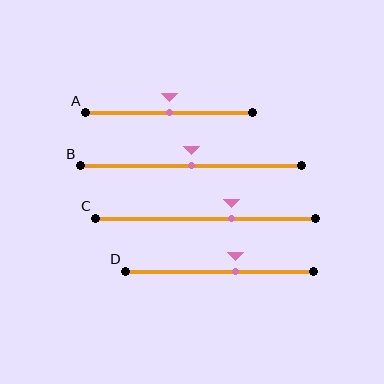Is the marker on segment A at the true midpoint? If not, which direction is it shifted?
Yes, the marker on segment A is at the true midpoint.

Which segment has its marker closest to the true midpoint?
Segment A has its marker closest to the true midpoint.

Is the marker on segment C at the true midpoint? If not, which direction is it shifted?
No, the marker on segment C is shifted to the right by about 12% of the segment length.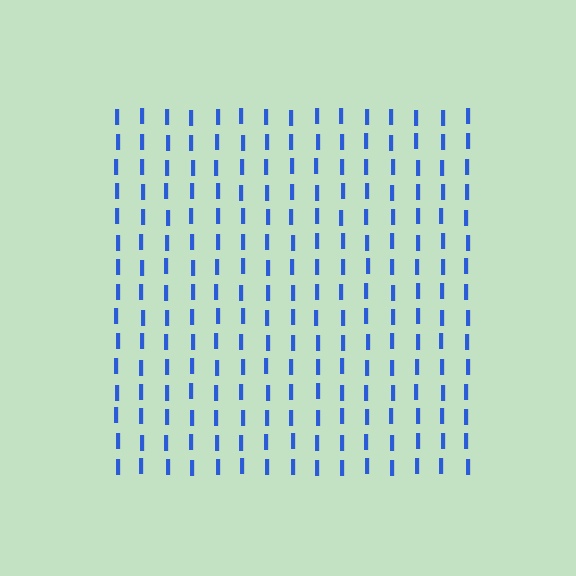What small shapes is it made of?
It is made of small letter I's.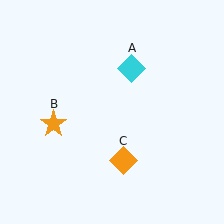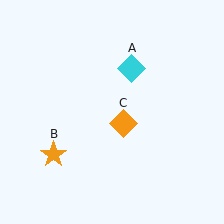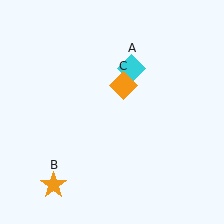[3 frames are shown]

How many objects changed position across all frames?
2 objects changed position: orange star (object B), orange diamond (object C).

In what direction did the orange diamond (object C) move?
The orange diamond (object C) moved up.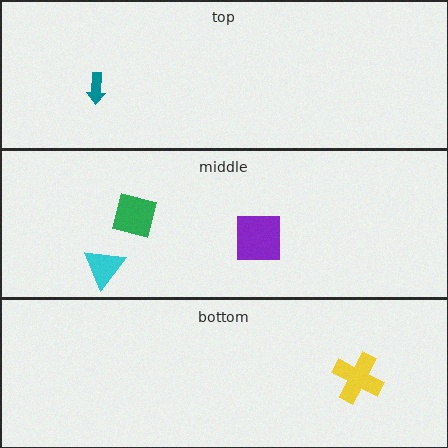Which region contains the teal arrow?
The top region.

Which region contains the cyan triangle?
The middle region.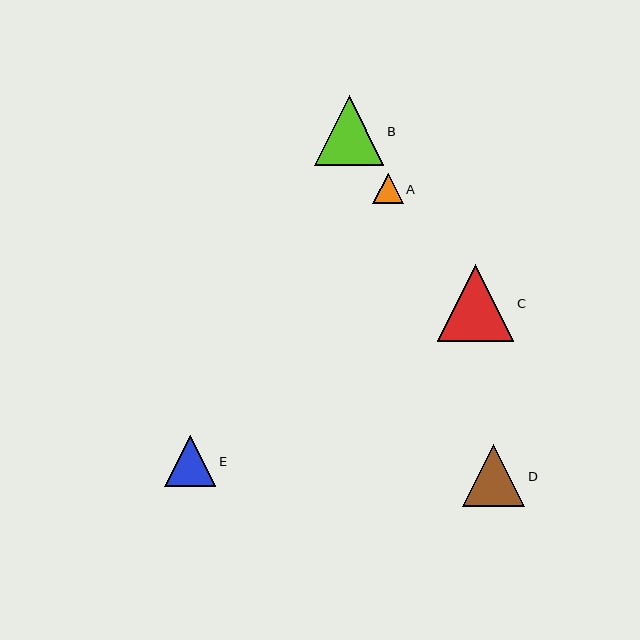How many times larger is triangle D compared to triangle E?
Triangle D is approximately 1.2 times the size of triangle E.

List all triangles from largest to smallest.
From largest to smallest: C, B, D, E, A.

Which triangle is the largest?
Triangle C is the largest with a size of approximately 76 pixels.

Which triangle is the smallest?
Triangle A is the smallest with a size of approximately 30 pixels.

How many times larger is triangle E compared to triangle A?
Triangle E is approximately 1.7 times the size of triangle A.